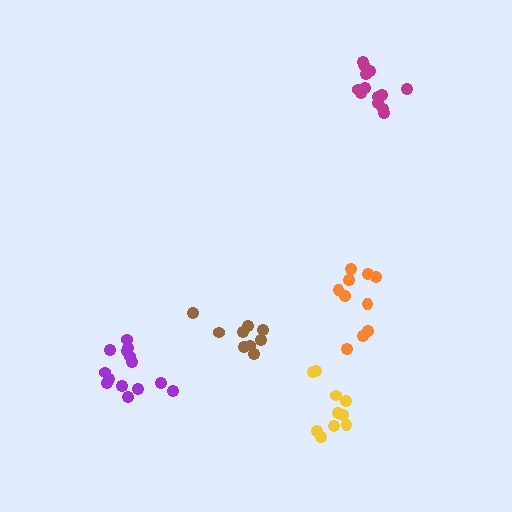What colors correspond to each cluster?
The clusters are colored: orange, brown, magenta, yellow, purple.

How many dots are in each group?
Group 1: 10 dots, Group 2: 9 dots, Group 3: 14 dots, Group 4: 10 dots, Group 5: 14 dots (57 total).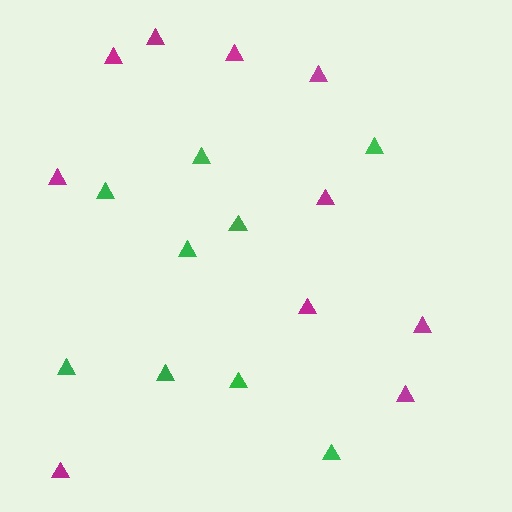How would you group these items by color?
There are 2 groups: one group of green triangles (9) and one group of magenta triangles (10).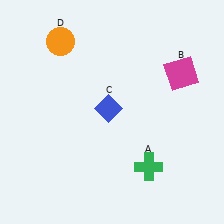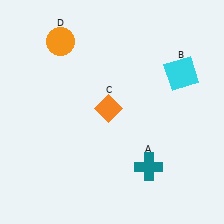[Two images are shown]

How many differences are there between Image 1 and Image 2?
There are 3 differences between the two images.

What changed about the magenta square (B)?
In Image 1, B is magenta. In Image 2, it changed to cyan.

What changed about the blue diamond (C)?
In Image 1, C is blue. In Image 2, it changed to orange.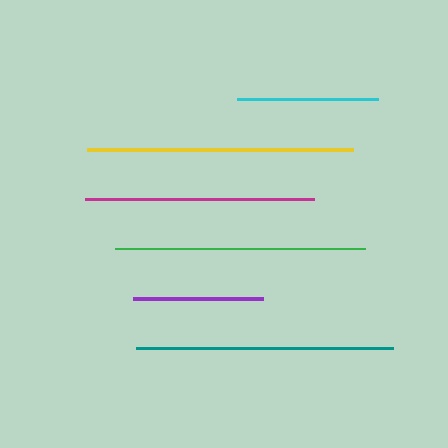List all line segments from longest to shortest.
From longest to shortest: yellow, teal, green, magenta, cyan, purple.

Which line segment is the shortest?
The purple line is the shortest at approximately 130 pixels.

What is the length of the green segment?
The green segment is approximately 250 pixels long.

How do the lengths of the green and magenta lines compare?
The green and magenta lines are approximately the same length.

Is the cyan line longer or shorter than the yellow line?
The yellow line is longer than the cyan line.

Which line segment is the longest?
The yellow line is the longest at approximately 267 pixels.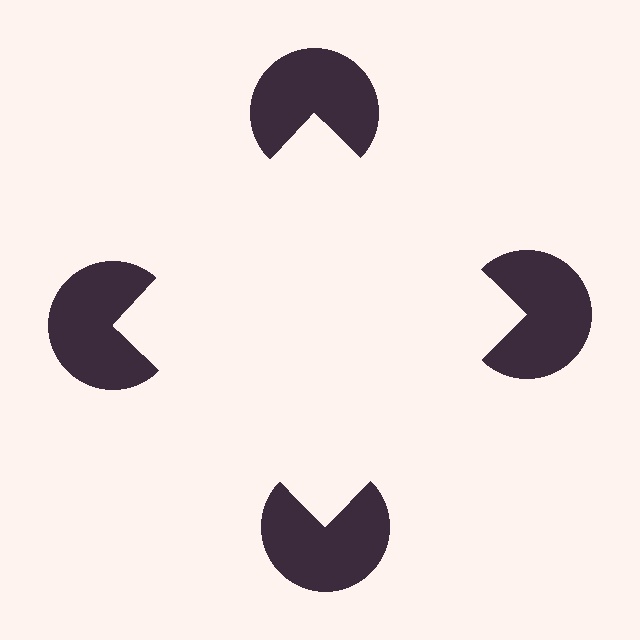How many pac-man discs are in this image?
There are 4 — one at each vertex of the illusory square.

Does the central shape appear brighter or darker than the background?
It typically appears slightly brighter than the background, even though no actual brightness change is drawn.